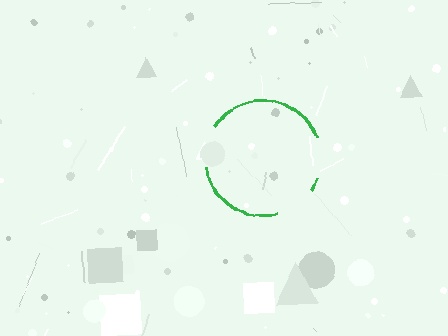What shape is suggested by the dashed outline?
The dashed outline suggests a circle.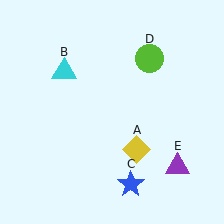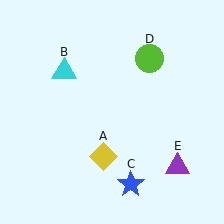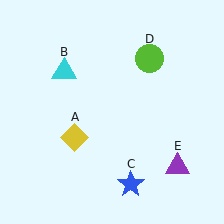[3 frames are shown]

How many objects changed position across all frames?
1 object changed position: yellow diamond (object A).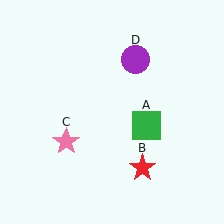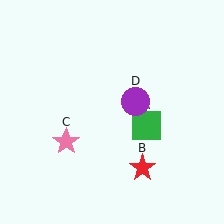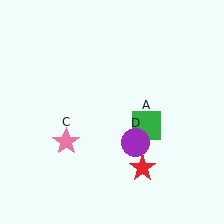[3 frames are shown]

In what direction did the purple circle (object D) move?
The purple circle (object D) moved down.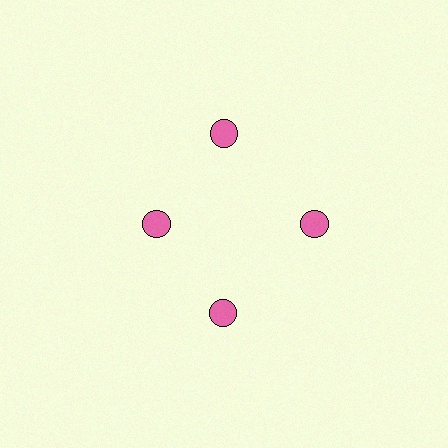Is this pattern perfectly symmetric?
No. The 4 pink circles are arranged in a ring, but one element near the 9 o'clock position is pulled inward toward the center, breaking the 4-fold rotational symmetry.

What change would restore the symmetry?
The symmetry would be restored by moving it outward, back onto the ring so that all 4 circles sit at equal angles and equal distance from the center.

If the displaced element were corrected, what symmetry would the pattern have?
It would have 4-fold rotational symmetry — the pattern would map onto itself every 90 degrees.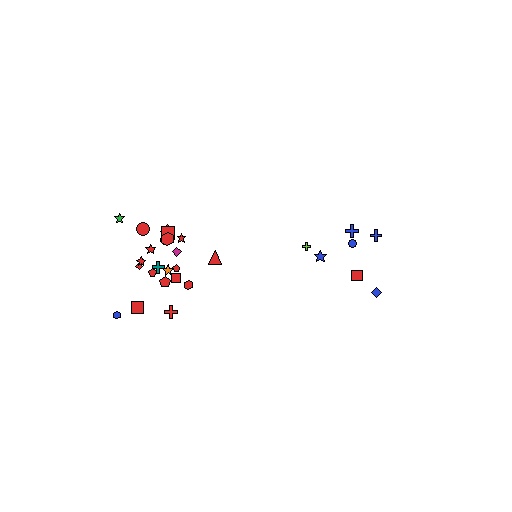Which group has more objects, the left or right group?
The left group.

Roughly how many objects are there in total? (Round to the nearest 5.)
Roughly 30 objects in total.